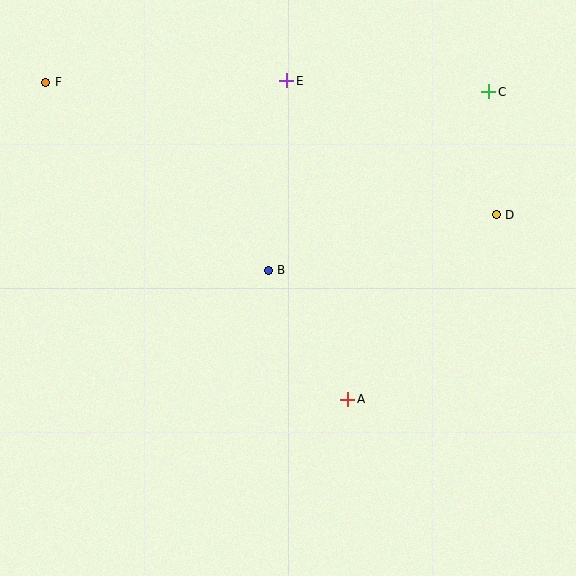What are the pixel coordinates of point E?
Point E is at (287, 81).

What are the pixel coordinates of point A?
Point A is at (348, 399).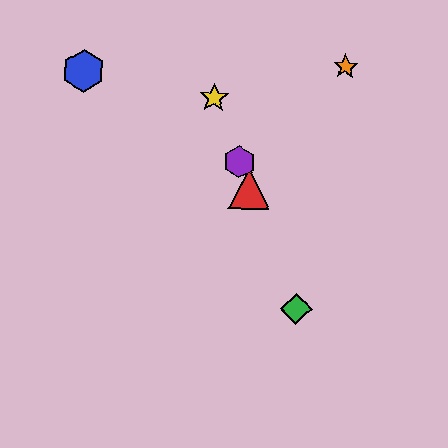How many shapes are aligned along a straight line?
4 shapes (the red triangle, the green diamond, the yellow star, the purple hexagon) are aligned along a straight line.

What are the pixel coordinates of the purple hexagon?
The purple hexagon is at (239, 162).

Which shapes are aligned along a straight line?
The red triangle, the green diamond, the yellow star, the purple hexagon are aligned along a straight line.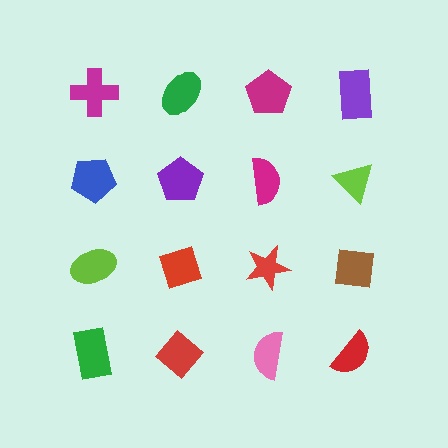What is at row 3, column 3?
A red star.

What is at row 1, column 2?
A green ellipse.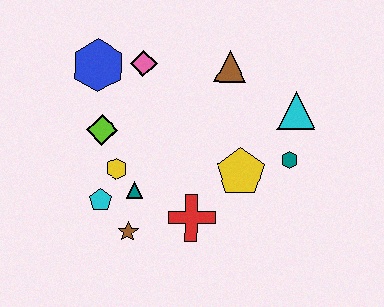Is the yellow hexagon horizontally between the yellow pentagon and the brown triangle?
No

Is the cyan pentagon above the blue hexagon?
No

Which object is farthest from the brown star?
The cyan triangle is farthest from the brown star.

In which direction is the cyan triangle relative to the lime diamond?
The cyan triangle is to the right of the lime diamond.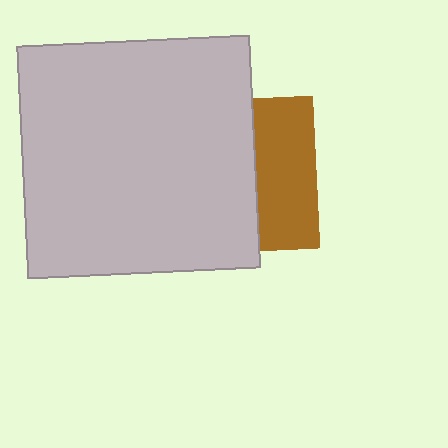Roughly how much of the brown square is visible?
A small part of it is visible (roughly 39%).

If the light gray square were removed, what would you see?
You would see the complete brown square.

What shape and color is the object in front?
The object in front is a light gray square.